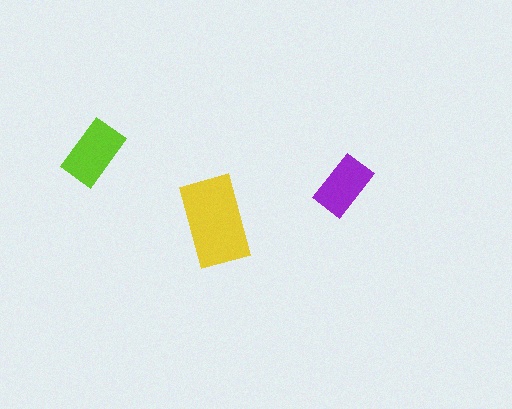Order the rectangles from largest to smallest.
the yellow one, the lime one, the purple one.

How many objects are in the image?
There are 3 objects in the image.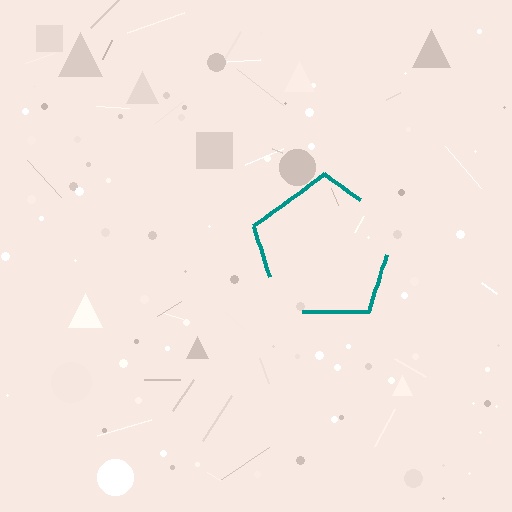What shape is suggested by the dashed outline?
The dashed outline suggests a pentagon.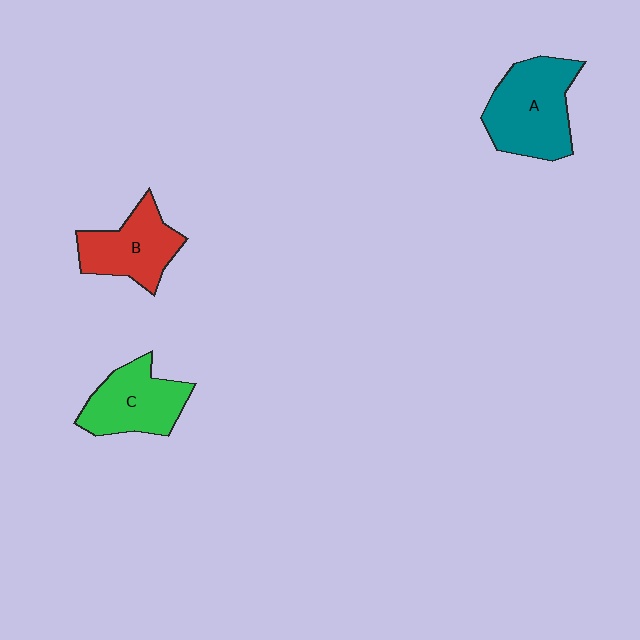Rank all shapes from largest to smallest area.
From largest to smallest: A (teal), C (green), B (red).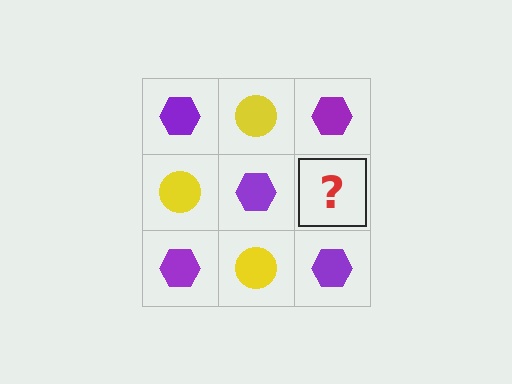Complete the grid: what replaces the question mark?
The question mark should be replaced with a yellow circle.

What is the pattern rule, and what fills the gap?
The rule is that it alternates purple hexagon and yellow circle in a checkerboard pattern. The gap should be filled with a yellow circle.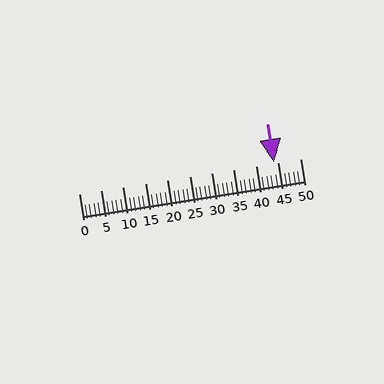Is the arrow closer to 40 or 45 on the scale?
The arrow is closer to 45.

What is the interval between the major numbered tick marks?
The major tick marks are spaced 5 units apart.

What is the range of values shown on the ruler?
The ruler shows values from 0 to 50.